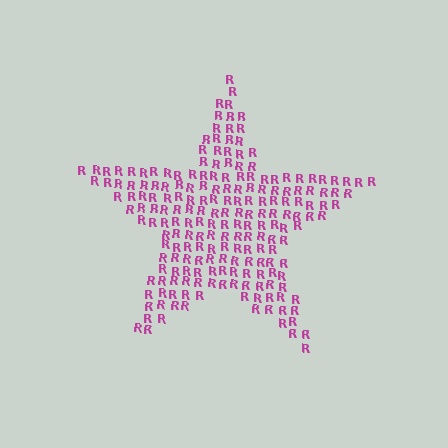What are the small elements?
The small elements are letter R's.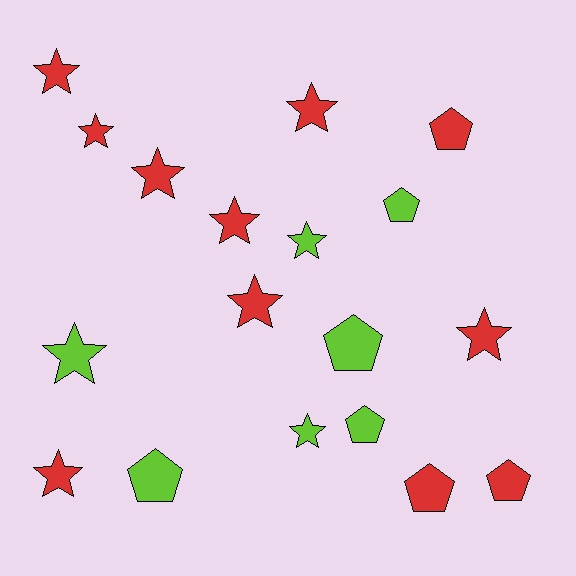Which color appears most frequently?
Red, with 11 objects.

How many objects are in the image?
There are 18 objects.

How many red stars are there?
There are 8 red stars.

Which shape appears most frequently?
Star, with 11 objects.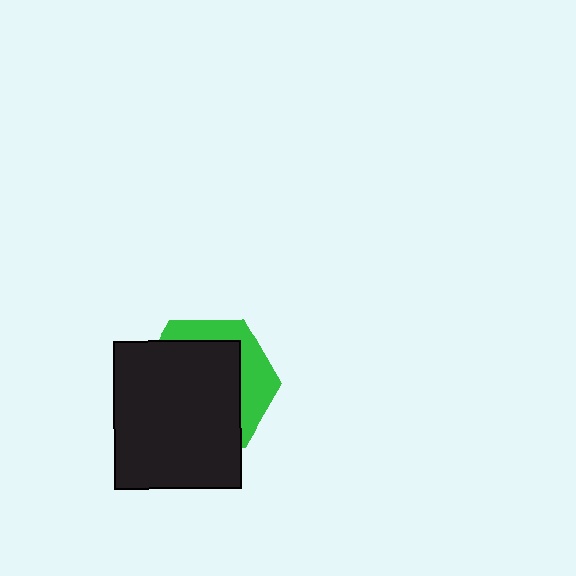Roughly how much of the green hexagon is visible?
A small part of it is visible (roughly 31%).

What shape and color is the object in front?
The object in front is a black rectangle.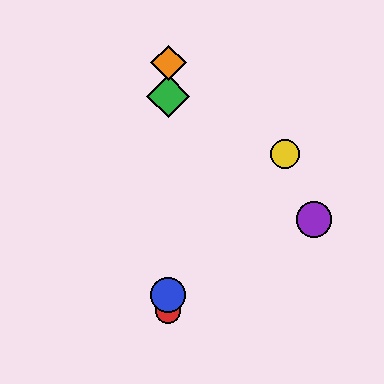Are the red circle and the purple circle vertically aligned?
No, the red circle is at x≈168 and the purple circle is at x≈314.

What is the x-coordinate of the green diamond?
The green diamond is at x≈168.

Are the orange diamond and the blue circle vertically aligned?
Yes, both are at x≈168.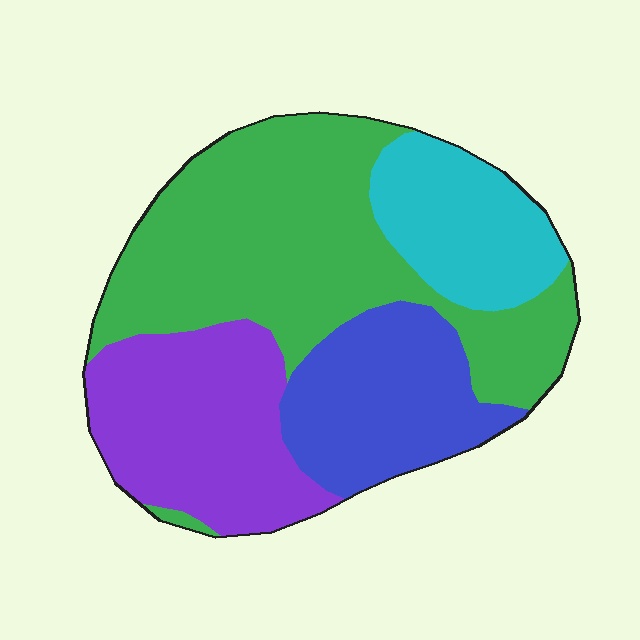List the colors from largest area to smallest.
From largest to smallest: green, purple, blue, cyan.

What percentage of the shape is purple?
Purple covers about 25% of the shape.